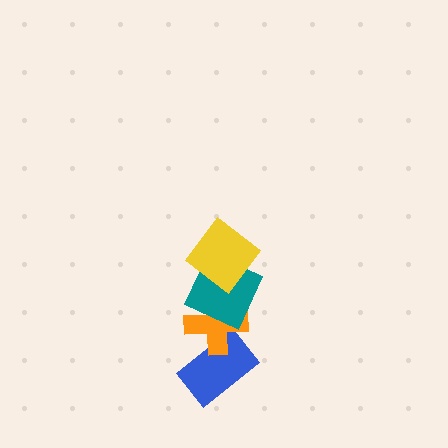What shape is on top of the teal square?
The yellow diamond is on top of the teal square.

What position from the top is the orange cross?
The orange cross is 3rd from the top.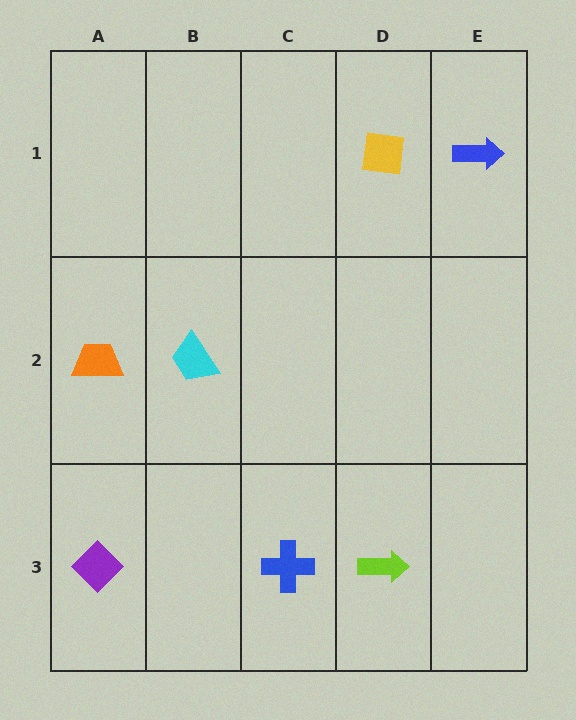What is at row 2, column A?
An orange trapezoid.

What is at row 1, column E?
A blue arrow.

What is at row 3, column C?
A blue cross.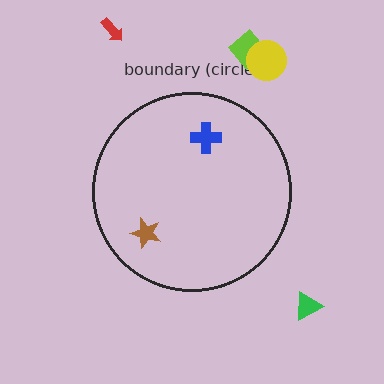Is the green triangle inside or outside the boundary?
Outside.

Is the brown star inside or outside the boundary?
Inside.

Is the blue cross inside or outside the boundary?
Inside.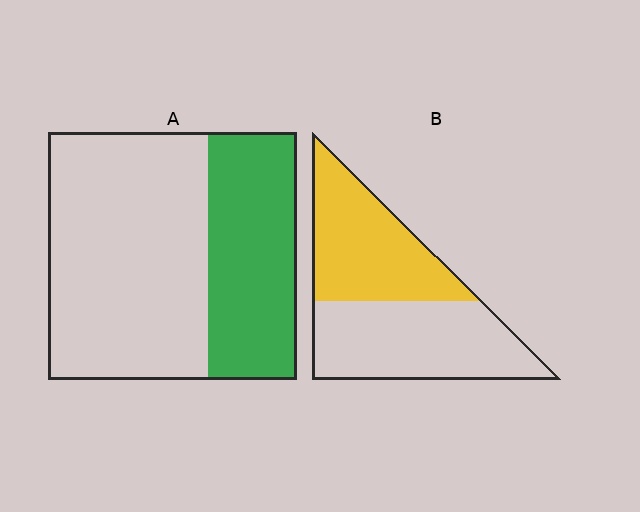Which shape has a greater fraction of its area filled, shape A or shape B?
Shape B.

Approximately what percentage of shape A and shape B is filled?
A is approximately 35% and B is approximately 45%.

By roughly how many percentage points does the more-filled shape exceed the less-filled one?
By roughly 10 percentage points (B over A).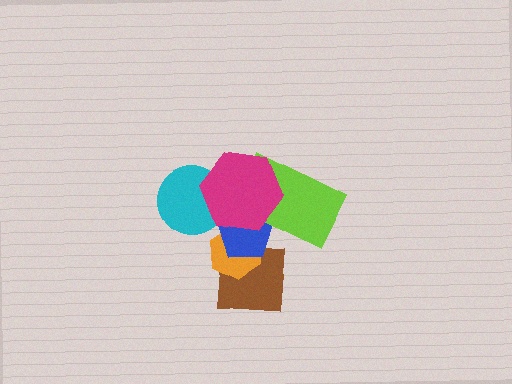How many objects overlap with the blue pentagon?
4 objects overlap with the blue pentagon.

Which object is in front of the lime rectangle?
The magenta hexagon is in front of the lime rectangle.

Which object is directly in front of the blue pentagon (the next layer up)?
The lime rectangle is directly in front of the blue pentagon.